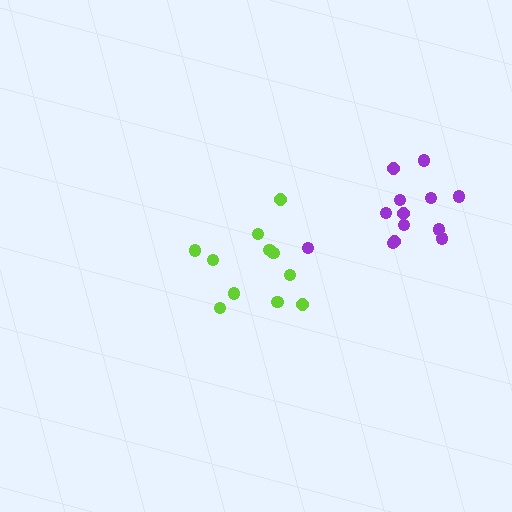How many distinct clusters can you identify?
There are 2 distinct clusters.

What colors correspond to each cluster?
The clusters are colored: purple, lime.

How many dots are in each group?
Group 1: 13 dots, Group 2: 11 dots (24 total).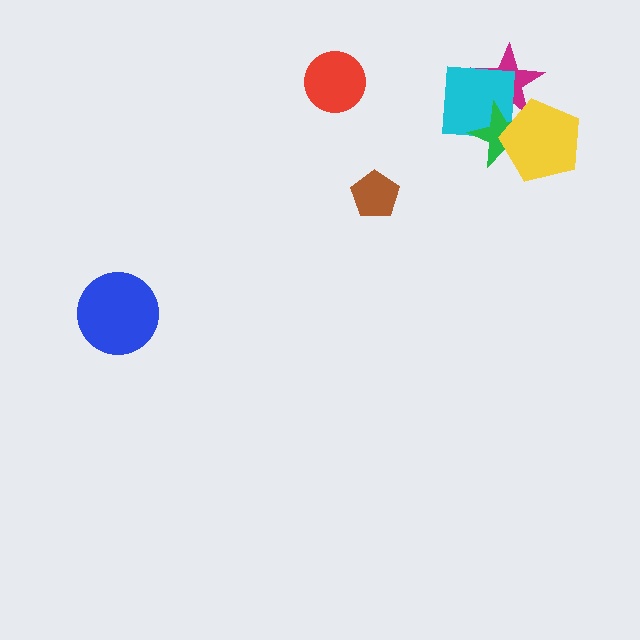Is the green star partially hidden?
Yes, it is partially covered by another shape.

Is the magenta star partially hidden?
Yes, it is partially covered by another shape.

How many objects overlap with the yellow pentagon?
2 objects overlap with the yellow pentagon.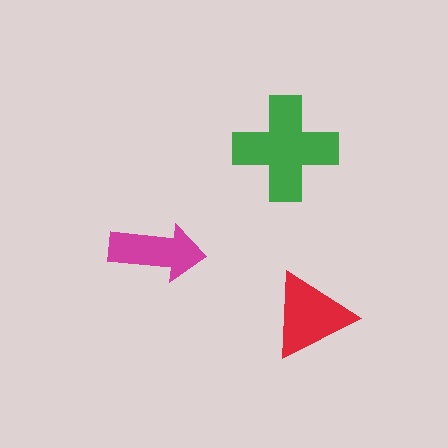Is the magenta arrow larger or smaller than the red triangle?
Smaller.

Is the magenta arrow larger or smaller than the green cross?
Smaller.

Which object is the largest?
The green cross.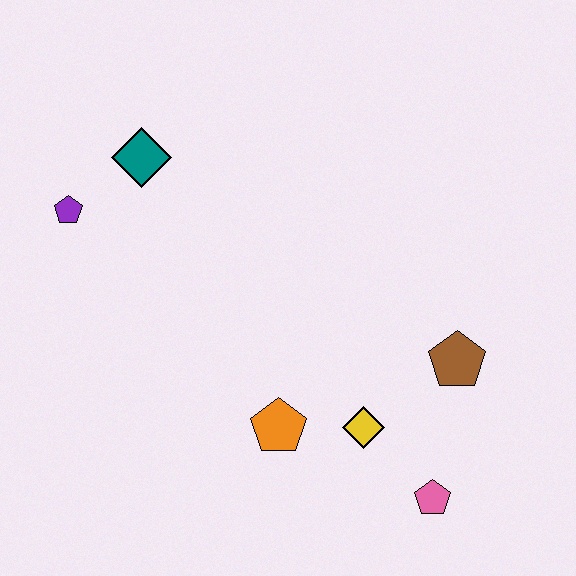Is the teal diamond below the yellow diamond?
No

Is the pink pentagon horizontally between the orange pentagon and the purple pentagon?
No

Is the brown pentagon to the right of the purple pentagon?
Yes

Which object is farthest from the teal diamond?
The pink pentagon is farthest from the teal diamond.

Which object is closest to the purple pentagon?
The teal diamond is closest to the purple pentagon.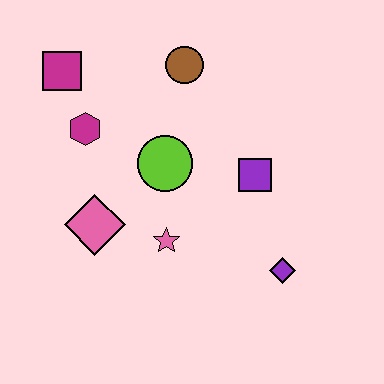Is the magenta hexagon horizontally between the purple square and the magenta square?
Yes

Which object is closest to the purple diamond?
The purple square is closest to the purple diamond.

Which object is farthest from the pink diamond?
The purple diamond is farthest from the pink diamond.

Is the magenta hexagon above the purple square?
Yes